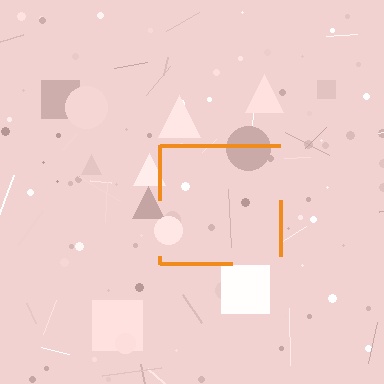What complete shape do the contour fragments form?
The contour fragments form a square.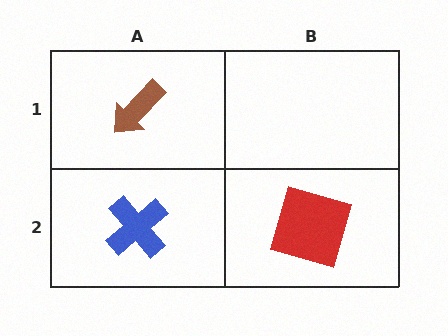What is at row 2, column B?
A red square.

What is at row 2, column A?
A blue cross.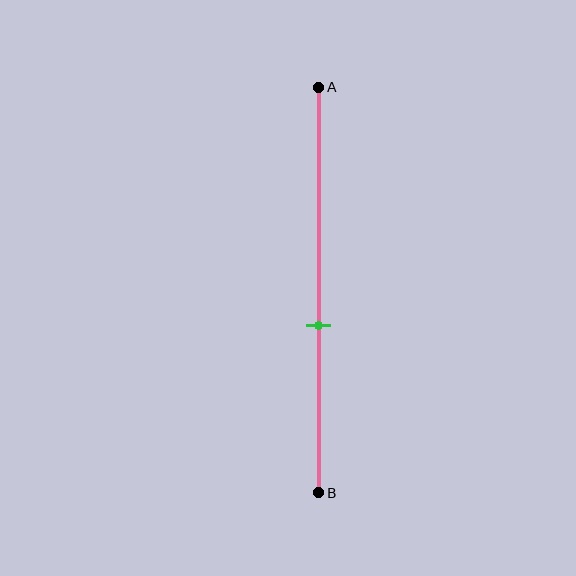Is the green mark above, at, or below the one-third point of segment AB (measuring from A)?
The green mark is below the one-third point of segment AB.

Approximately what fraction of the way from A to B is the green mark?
The green mark is approximately 60% of the way from A to B.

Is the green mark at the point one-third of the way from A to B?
No, the mark is at about 60% from A, not at the 33% one-third point.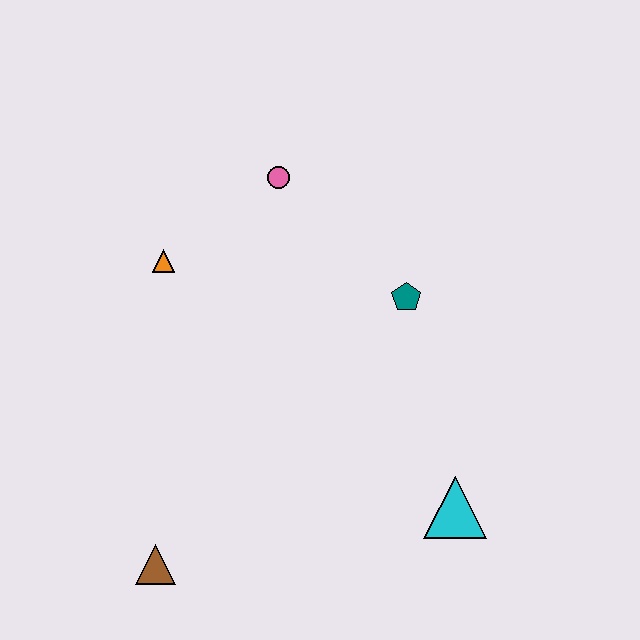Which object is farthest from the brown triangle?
The pink circle is farthest from the brown triangle.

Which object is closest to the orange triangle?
The pink circle is closest to the orange triangle.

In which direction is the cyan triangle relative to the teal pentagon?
The cyan triangle is below the teal pentagon.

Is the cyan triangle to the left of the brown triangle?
No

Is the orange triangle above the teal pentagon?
Yes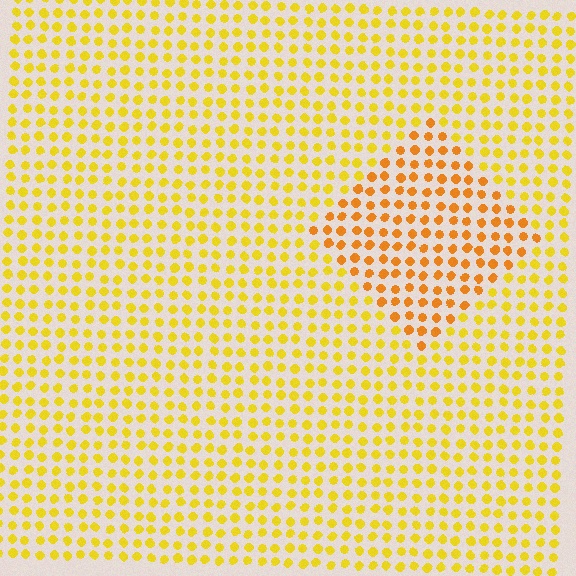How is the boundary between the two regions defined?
The boundary is defined purely by a slight shift in hue (about 24 degrees). Spacing, size, and orientation are identical on both sides.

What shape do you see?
I see a diamond.